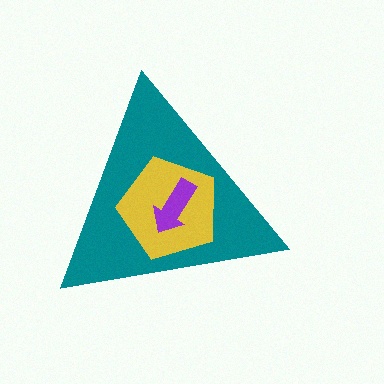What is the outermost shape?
The teal triangle.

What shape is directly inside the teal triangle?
The yellow pentagon.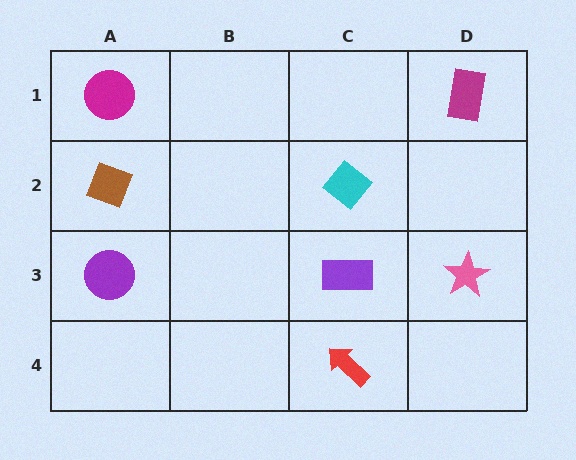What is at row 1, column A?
A magenta circle.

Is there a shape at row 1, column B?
No, that cell is empty.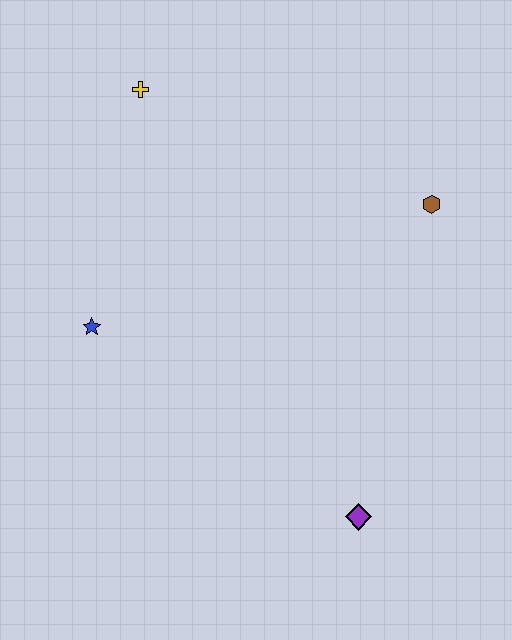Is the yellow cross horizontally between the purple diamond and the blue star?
Yes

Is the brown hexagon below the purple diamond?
No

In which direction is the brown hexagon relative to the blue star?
The brown hexagon is to the right of the blue star.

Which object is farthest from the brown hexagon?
The blue star is farthest from the brown hexagon.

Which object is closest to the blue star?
The yellow cross is closest to the blue star.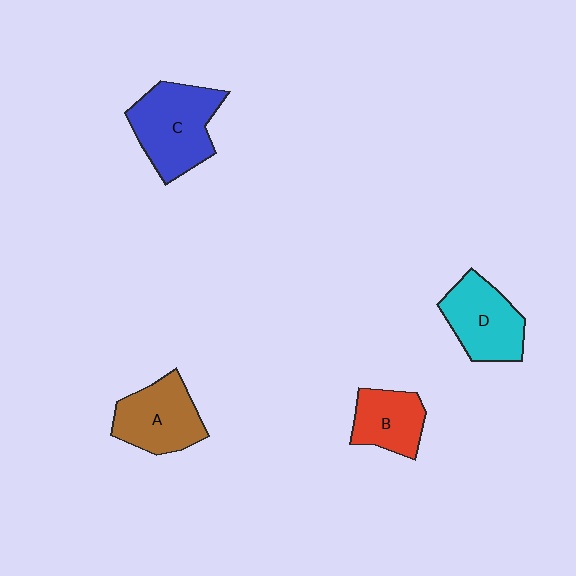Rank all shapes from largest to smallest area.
From largest to smallest: C (blue), D (cyan), A (brown), B (red).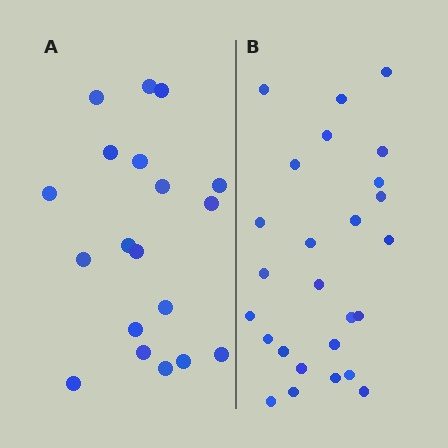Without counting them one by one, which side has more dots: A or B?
Region B (the right region) has more dots.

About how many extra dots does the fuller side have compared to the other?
Region B has roughly 8 or so more dots than region A.